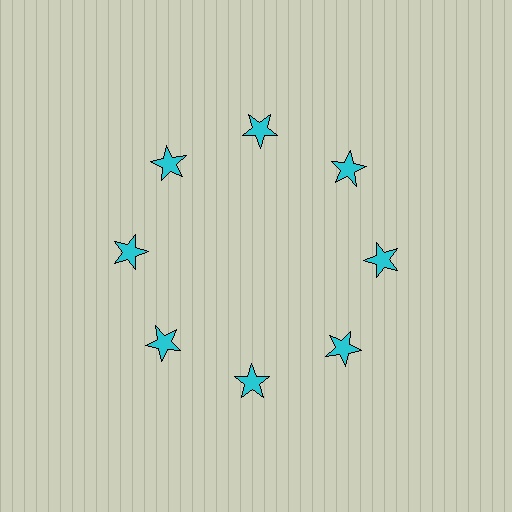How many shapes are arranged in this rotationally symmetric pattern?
There are 8 shapes, arranged in 8 groups of 1.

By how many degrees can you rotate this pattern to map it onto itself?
The pattern maps onto itself every 45 degrees of rotation.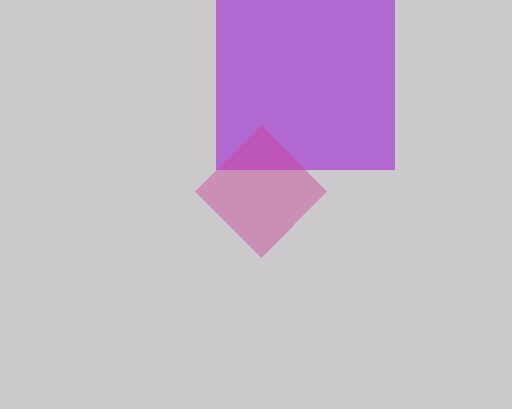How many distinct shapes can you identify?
There are 2 distinct shapes: a purple square, a magenta diamond.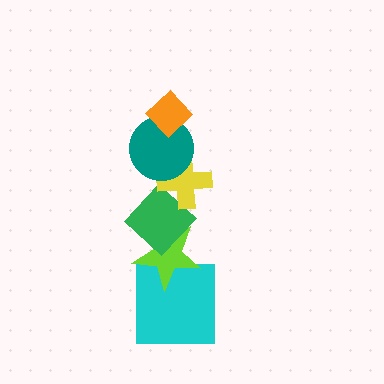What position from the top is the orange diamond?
The orange diamond is 1st from the top.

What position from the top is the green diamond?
The green diamond is 4th from the top.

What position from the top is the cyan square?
The cyan square is 6th from the top.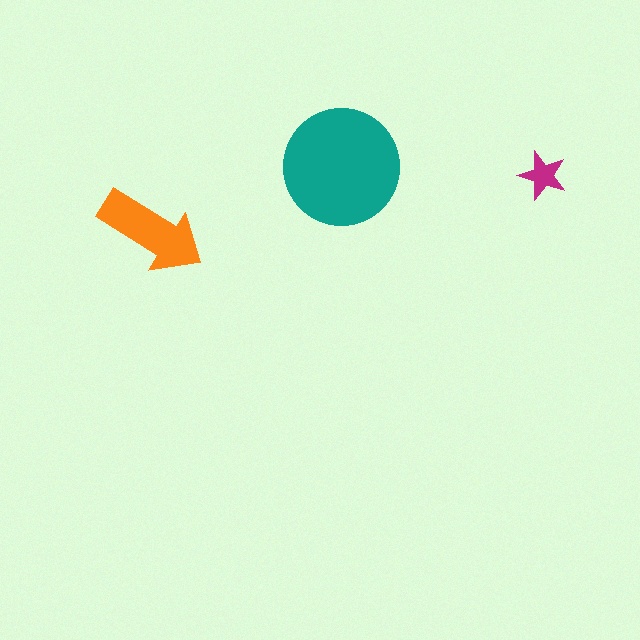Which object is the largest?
The teal circle.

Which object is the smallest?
The magenta star.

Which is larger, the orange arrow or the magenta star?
The orange arrow.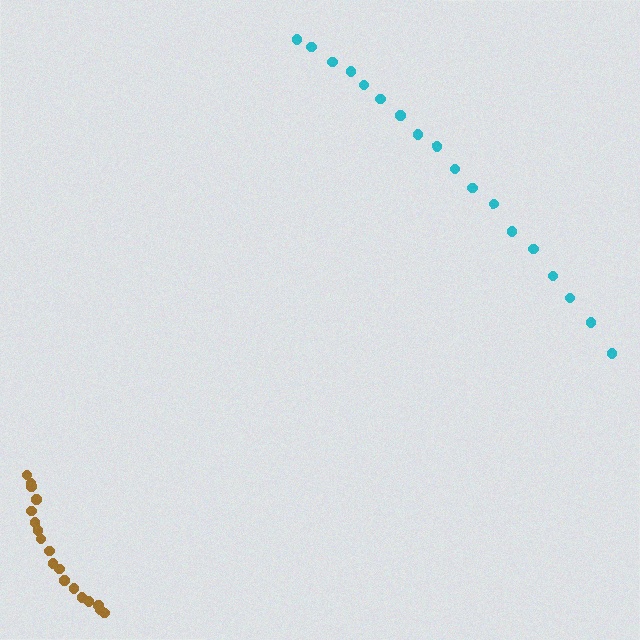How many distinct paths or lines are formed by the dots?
There are 2 distinct paths.